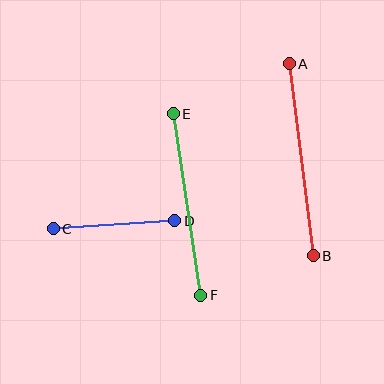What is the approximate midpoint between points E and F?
The midpoint is at approximately (187, 205) pixels.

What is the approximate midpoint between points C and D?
The midpoint is at approximately (114, 225) pixels.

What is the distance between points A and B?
The distance is approximately 193 pixels.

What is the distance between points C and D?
The distance is approximately 122 pixels.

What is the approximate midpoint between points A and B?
The midpoint is at approximately (301, 160) pixels.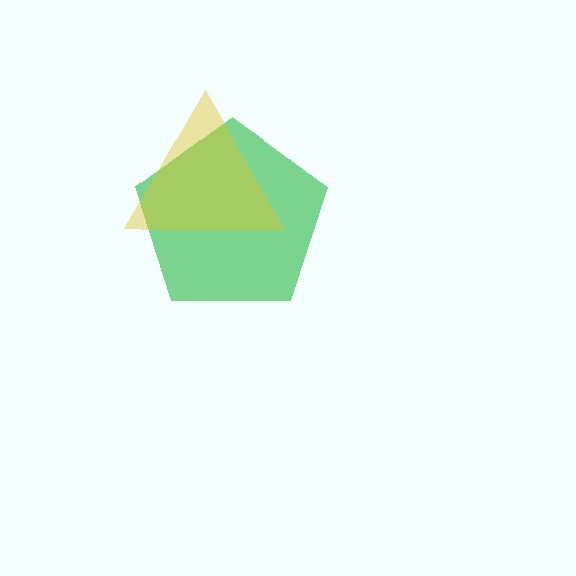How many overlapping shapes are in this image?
There are 2 overlapping shapes in the image.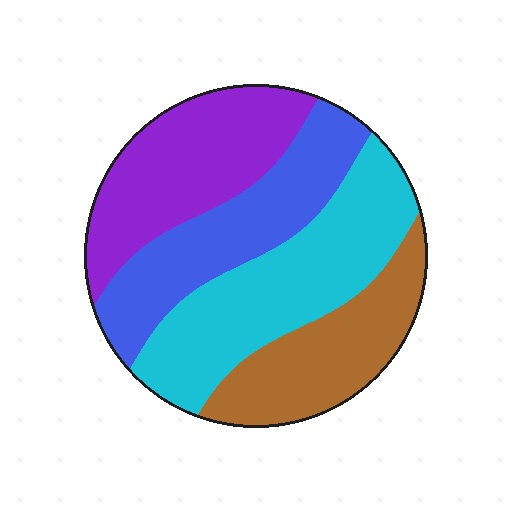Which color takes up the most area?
Cyan, at roughly 30%.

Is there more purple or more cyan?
Cyan.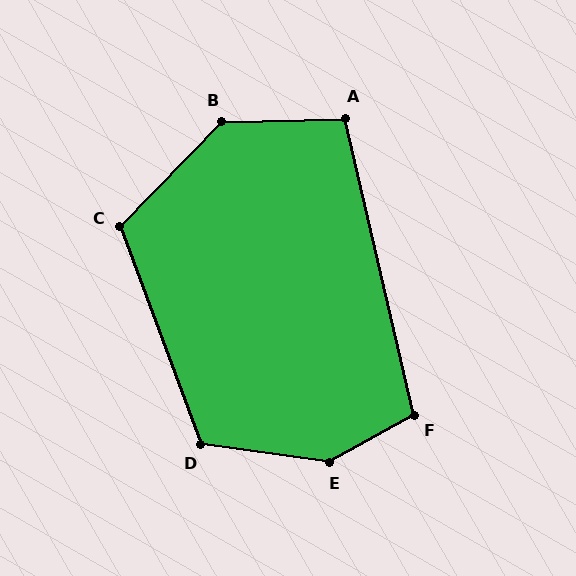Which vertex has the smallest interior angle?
A, at approximately 101 degrees.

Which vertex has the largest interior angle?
E, at approximately 143 degrees.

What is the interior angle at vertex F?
Approximately 106 degrees (obtuse).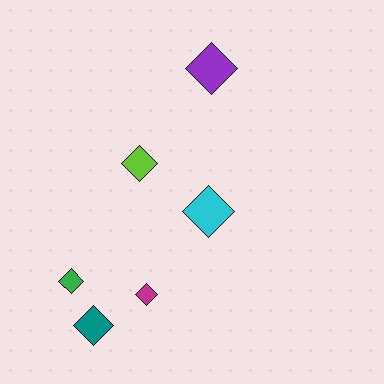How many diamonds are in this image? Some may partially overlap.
There are 6 diamonds.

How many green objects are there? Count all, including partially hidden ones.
There is 1 green object.